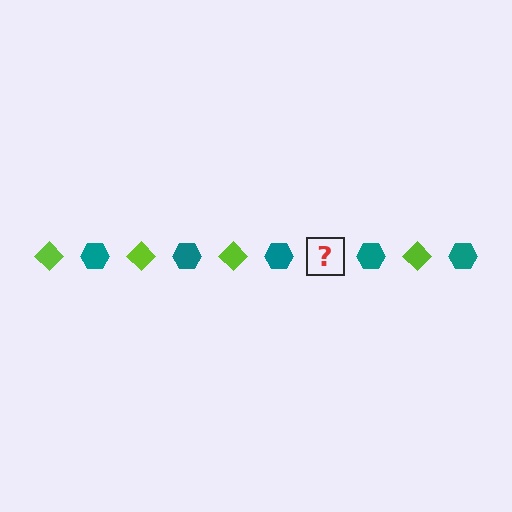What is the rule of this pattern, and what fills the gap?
The rule is that the pattern alternates between lime diamond and teal hexagon. The gap should be filled with a lime diamond.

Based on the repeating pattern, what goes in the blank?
The blank should be a lime diamond.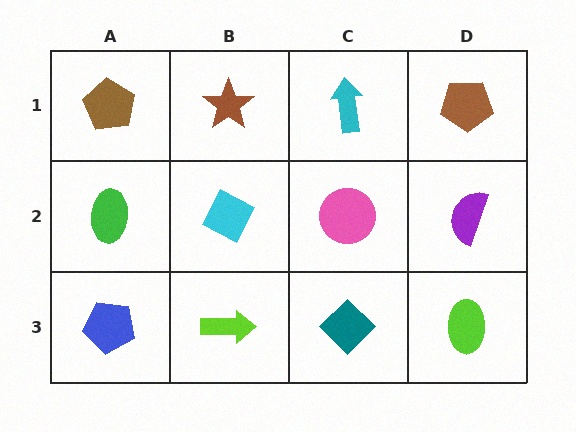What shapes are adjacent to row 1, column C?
A pink circle (row 2, column C), a brown star (row 1, column B), a brown pentagon (row 1, column D).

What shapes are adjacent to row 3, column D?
A purple semicircle (row 2, column D), a teal diamond (row 3, column C).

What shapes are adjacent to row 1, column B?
A cyan diamond (row 2, column B), a brown pentagon (row 1, column A), a cyan arrow (row 1, column C).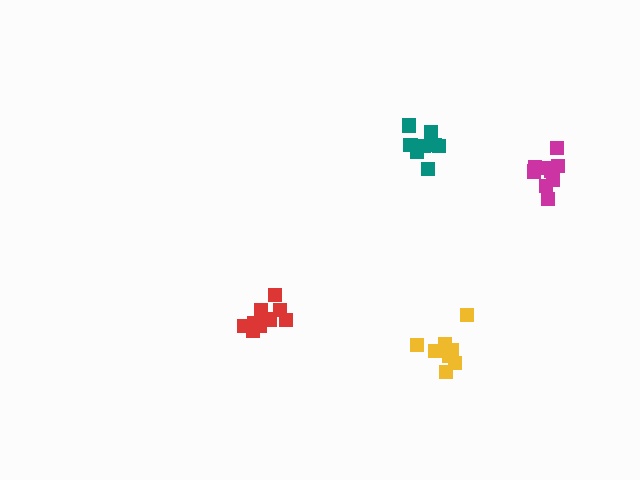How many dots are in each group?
Group 1: 10 dots, Group 2: 8 dots, Group 3: 9 dots, Group 4: 8 dots (35 total).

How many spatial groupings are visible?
There are 4 spatial groupings.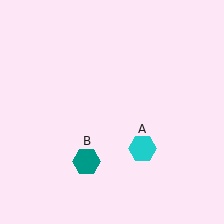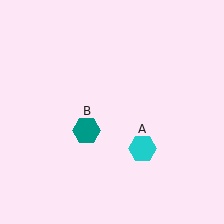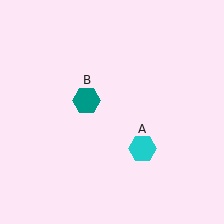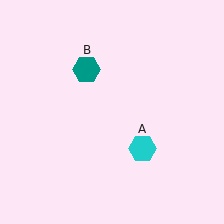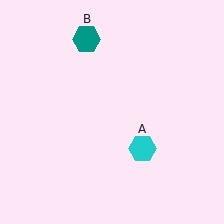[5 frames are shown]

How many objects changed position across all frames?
1 object changed position: teal hexagon (object B).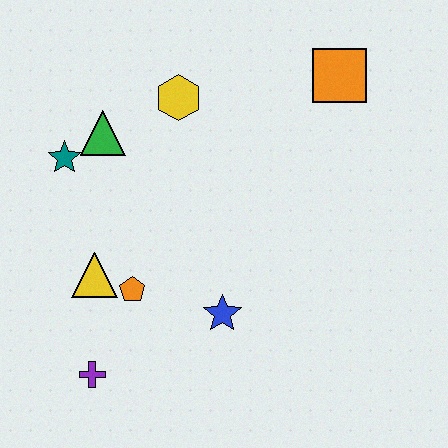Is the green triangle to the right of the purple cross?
Yes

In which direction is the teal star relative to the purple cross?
The teal star is above the purple cross.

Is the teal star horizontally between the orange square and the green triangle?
No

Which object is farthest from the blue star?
The orange square is farthest from the blue star.